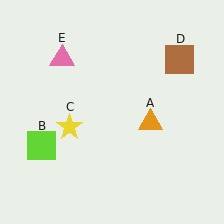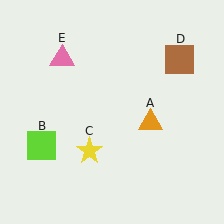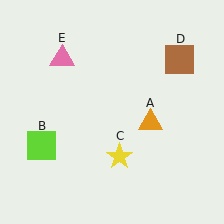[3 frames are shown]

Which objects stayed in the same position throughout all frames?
Orange triangle (object A) and lime square (object B) and brown square (object D) and pink triangle (object E) remained stationary.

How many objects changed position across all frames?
1 object changed position: yellow star (object C).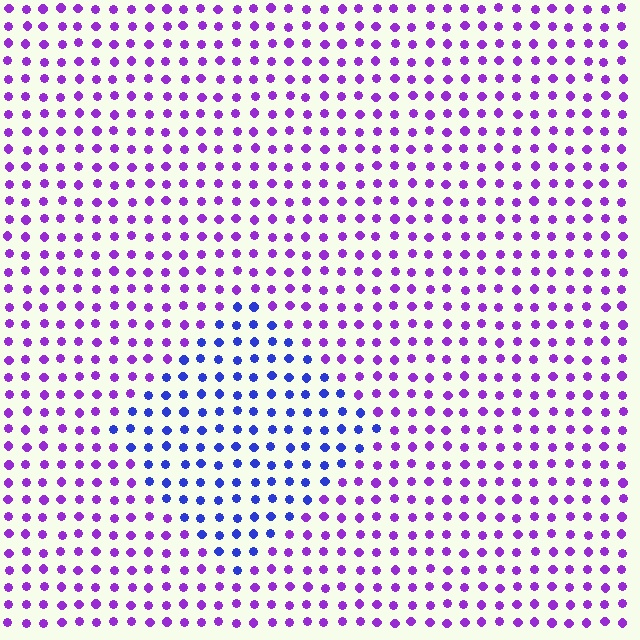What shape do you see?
I see a diamond.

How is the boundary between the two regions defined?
The boundary is defined purely by a slight shift in hue (about 45 degrees). Spacing, size, and orientation are identical on both sides.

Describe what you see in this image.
The image is filled with small purple elements in a uniform arrangement. A diamond-shaped region is visible where the elements are tinted to a slightly different hue, forming a subtle color boundary.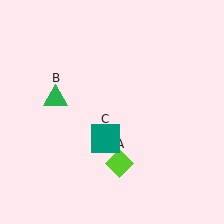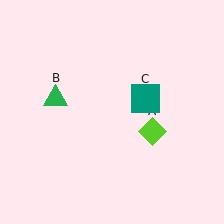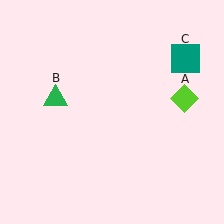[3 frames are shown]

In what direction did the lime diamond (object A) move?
The lime diamond (object A) moved up and to the right.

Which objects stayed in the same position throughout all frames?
Green triangle (object B) remained stationary.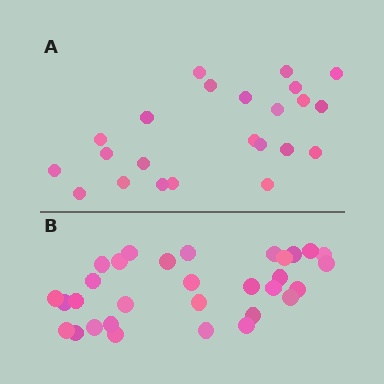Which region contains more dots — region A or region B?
Region B (the bottom region) has more dots.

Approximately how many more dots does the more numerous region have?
Region B has roughly 8 or so more dots than region A.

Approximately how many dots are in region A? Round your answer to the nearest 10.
About 20 dots. (The exact count is 23, which rounds to 20.)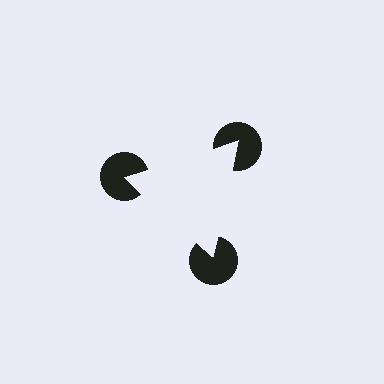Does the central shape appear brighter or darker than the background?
It typically appears slightly brighter than the background, even though no actual brightness change is drawn.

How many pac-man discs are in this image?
There are 3 — one at each vertex of the illusory triangle.